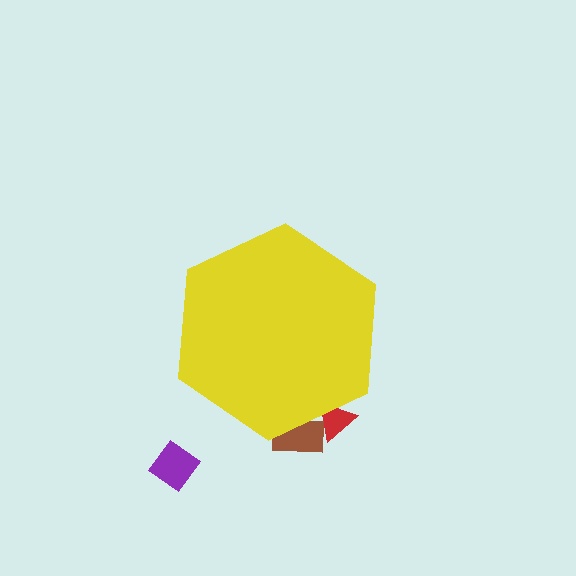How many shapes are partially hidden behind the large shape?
2 shapes are partially hidden.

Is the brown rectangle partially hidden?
Yes, the brown rectangle is partially hidden behind the yellow hexagon.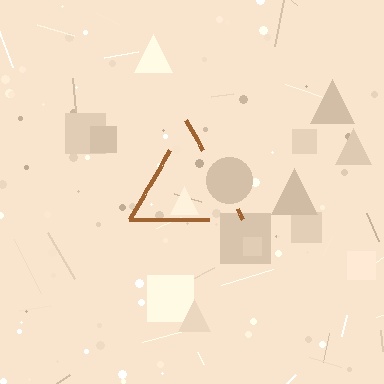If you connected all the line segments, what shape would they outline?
They would outline a triangle.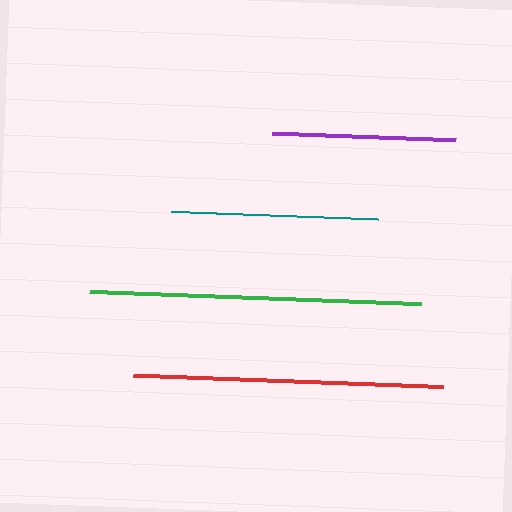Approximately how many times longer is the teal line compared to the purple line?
The teal line is approximately 1.1 times the length of the purple line.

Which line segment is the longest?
The green line is the longest at approximately 332 pixels.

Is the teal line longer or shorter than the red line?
The red line is longer than the teal line.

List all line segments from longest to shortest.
From longest to shortest: green, red, teal, purple.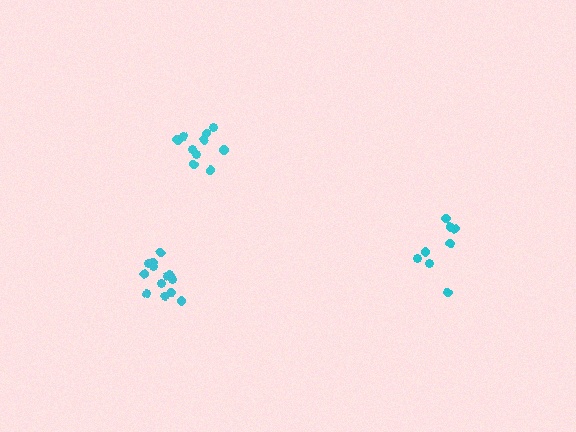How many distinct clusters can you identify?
There are 3 distinct clusters.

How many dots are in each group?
Group 1: 10 dots, Group 2: 8 dots, Group 3: 13 dots (31 total).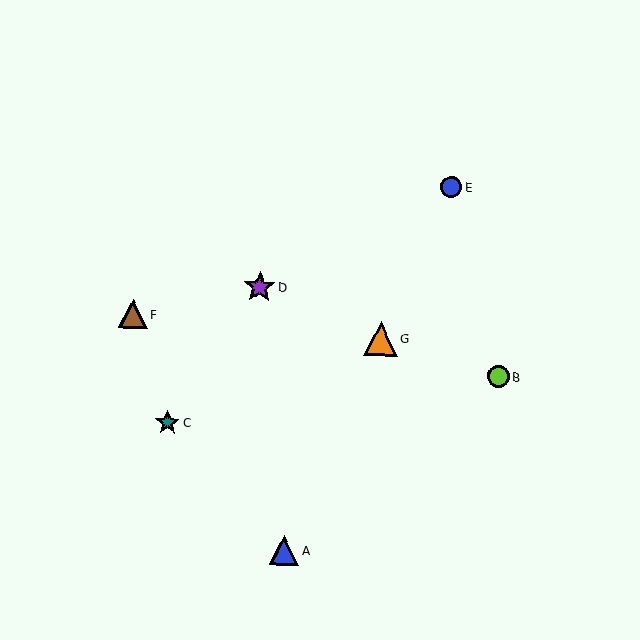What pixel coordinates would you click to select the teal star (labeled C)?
Click at (167, 423) to select the teal star C.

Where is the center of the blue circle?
The center of the blue circle is at (451, 187).